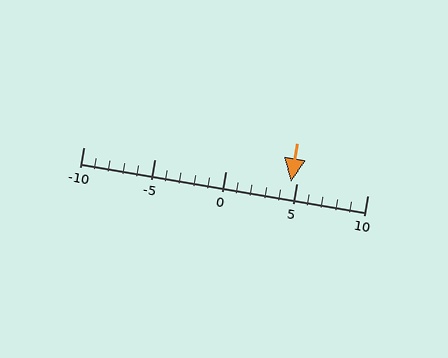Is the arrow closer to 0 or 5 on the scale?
The arrow is closer to 5.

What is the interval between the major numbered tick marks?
The major tick marks are spaced 5 units apart.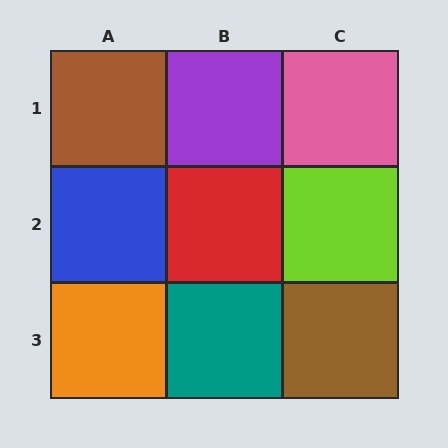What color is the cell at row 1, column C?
Pink.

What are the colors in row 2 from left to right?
Blue, red, lime.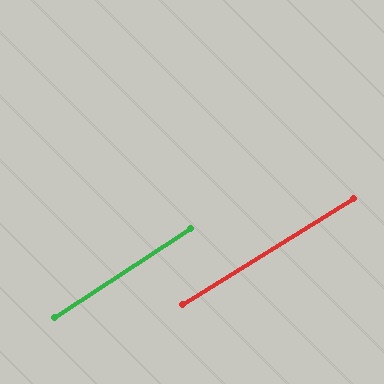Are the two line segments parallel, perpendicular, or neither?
Parallel — their directions differ by only 1.3°.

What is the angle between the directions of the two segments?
Approximately 1 degree.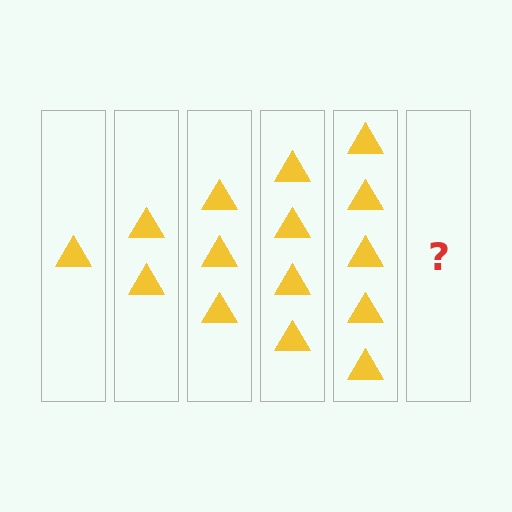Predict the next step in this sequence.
The next step is 6 triangles.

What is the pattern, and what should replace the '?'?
The pattern is that each step adds one more triangle. The '?' should be 6 triangles.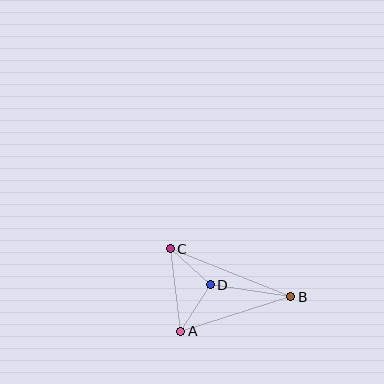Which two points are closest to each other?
Points C and D are closest to each other.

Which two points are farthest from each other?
Points B and C are farthest from each other.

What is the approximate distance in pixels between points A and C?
The distance between A and C is approximately 83 pixels.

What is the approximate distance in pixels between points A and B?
The distance between A and B is approximately 115 pixels.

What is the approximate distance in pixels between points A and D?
The distance between A and D is approximately 55 pixels.